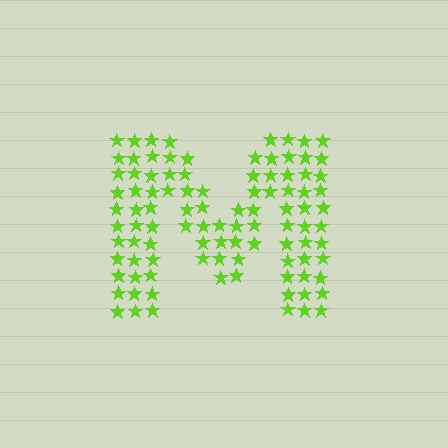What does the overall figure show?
The overall figure shows the letter M.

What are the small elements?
The small elements are stars.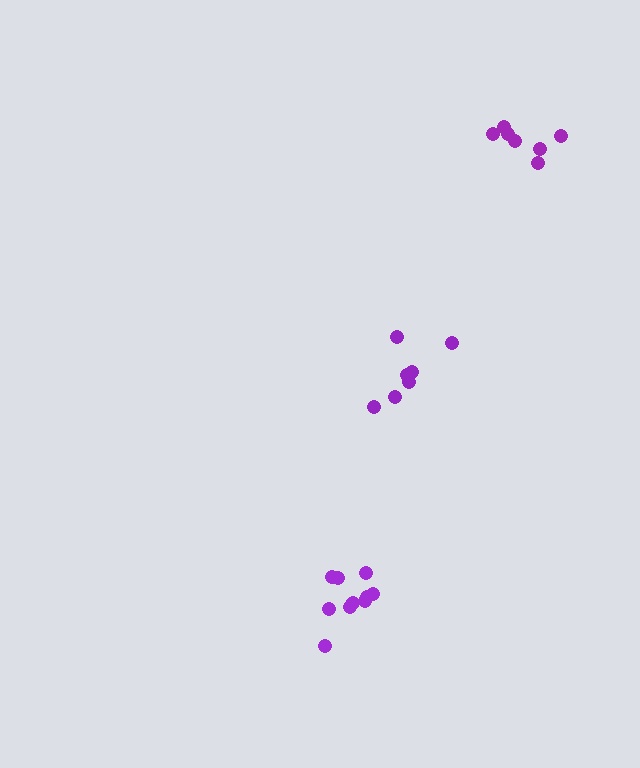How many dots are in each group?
Group 1: 7 dots, Group 2: 7 dots, Group 3: 11 dots (25 total).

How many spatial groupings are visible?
There are 3 spatial groupings.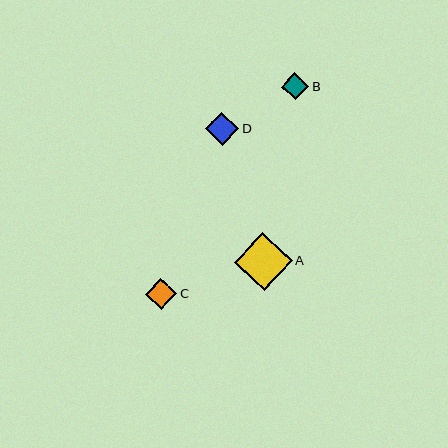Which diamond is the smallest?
Diamond B is the smallest with a size of approximately 27 pixels.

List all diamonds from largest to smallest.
From largest to smallest: A, D, C, B.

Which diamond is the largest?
Diamond A is the largest with a size of approximately 58 pixels.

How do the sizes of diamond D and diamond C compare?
Diamond D and diamond C are approximately the same size.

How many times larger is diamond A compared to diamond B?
Diamond A is approximately 2.1 times the size of diamond B.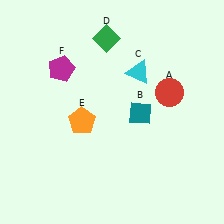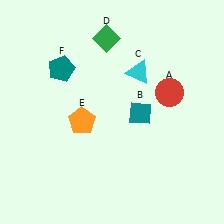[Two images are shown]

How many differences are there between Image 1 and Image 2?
There is 1 difference between the two images.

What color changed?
The pentagon (F) changed from magenta in Image 1 to teal in Image 2.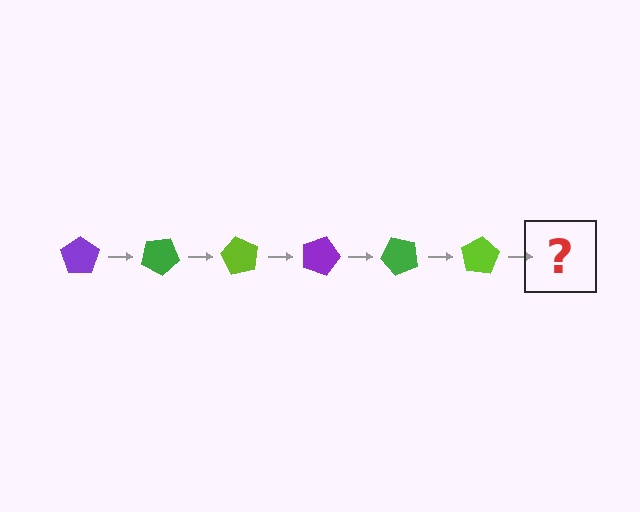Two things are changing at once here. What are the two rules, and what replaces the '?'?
The two rules are that it rotates 30 degrees each step and the color cycles through purple, green, and lime. The '?' should be a purple pentagon, rotated 180 degrees from the start.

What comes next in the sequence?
The next element should be a purple pentagon, rotated 180 degrees from the start.